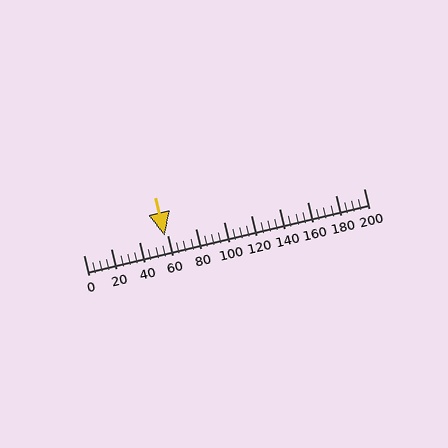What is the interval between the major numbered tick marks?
The major tick marks are spaced 20 units apart.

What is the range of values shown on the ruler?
The ruler shows values from 0 to 200.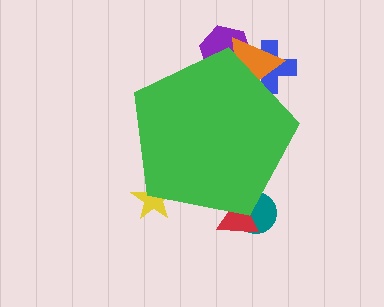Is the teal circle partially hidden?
Yes, the teal circle is partially hidden behind the green pentagon.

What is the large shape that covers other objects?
A green pentagon.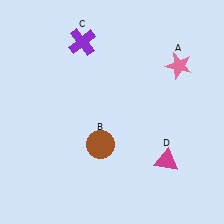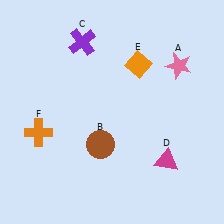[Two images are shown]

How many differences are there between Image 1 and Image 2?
There are 2 differences between the two images.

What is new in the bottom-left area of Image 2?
An orange cross (F) was added in the bottom-left area of Image 2.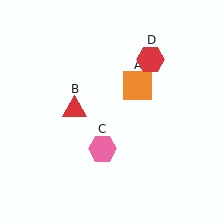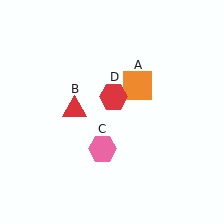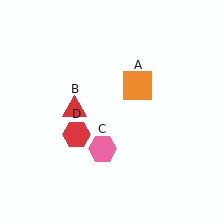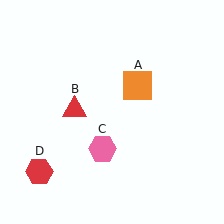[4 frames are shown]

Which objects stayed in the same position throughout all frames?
Orange square (object A) and red triangle (object B) and pink hexagon (object C) remained stationary.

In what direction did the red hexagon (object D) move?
The red hexagon (object D) moved down and to the left.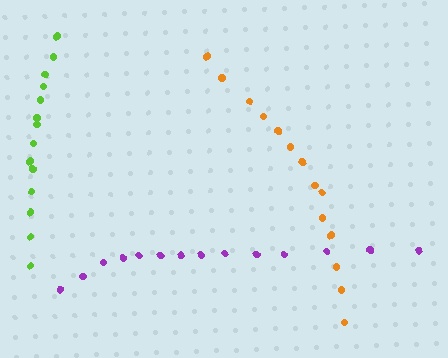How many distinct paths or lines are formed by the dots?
There are 3 distinct paths.